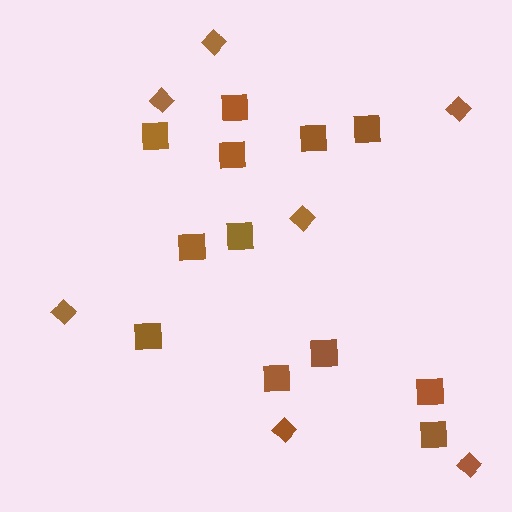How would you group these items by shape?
There are 2 groups: one group of diamonds (7) and one group of squares (12).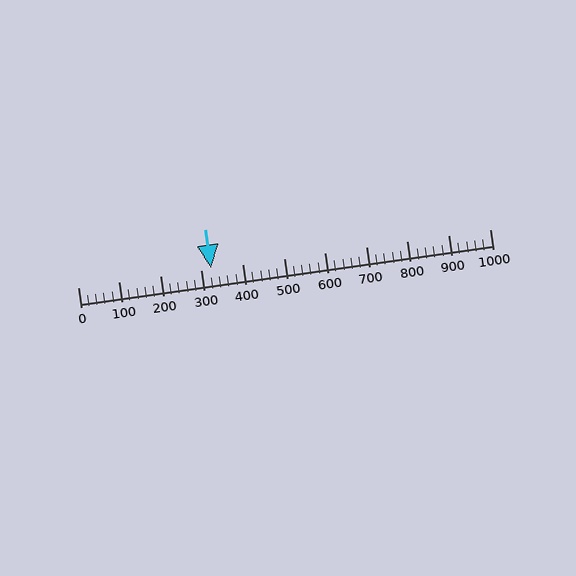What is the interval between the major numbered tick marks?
The major tick marks are spaced 100 units apart.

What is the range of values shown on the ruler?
The ruler shows values from 0 to 1000.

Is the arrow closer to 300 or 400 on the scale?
The arrow is closer to 300.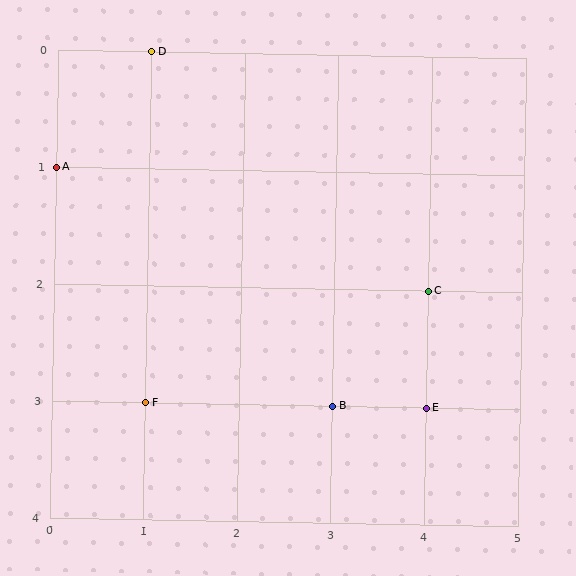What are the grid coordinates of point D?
Point D is at grid coordinates (1, 0).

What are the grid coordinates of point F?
Point F is at grid coordinates (1, 3).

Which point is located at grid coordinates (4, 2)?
Point C is at (4, 2).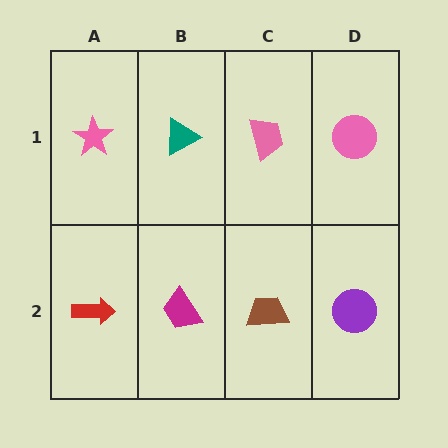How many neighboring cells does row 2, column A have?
2.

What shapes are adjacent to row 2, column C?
A pink trapezoid (row 1, column C), a magenta trapezoid (row 2, column B), a purple circle (row 2, column D).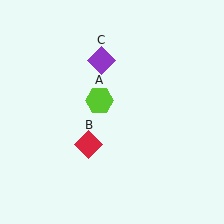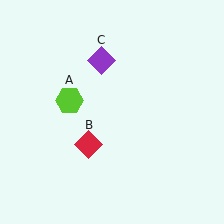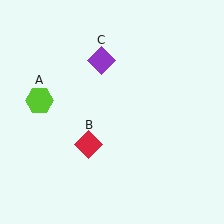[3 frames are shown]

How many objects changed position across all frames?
1 object changed position: lime hexagon (object A).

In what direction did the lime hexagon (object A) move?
The lime hexagon (object A) moved left.